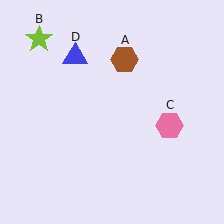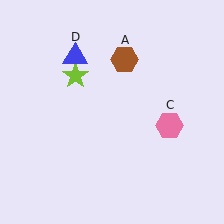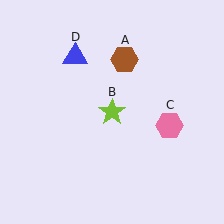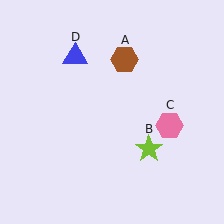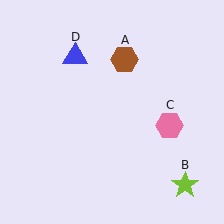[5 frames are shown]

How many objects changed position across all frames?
1 object changed position: lime star (object B).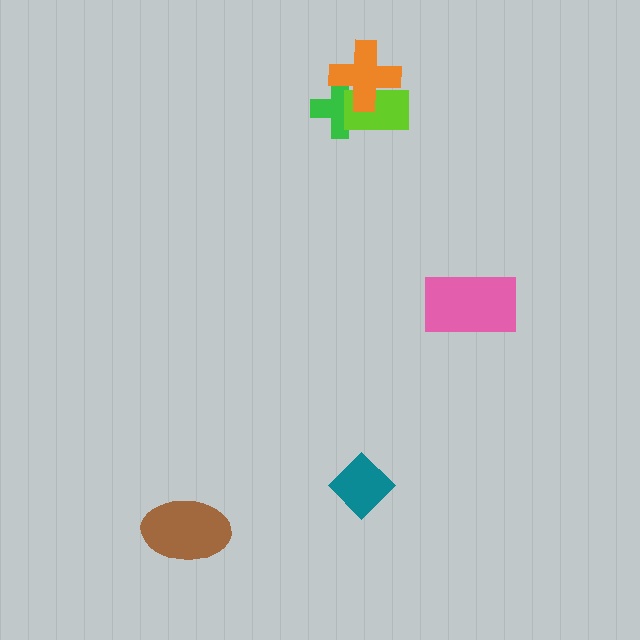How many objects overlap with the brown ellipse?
0 objects overlap with the brown ellipse.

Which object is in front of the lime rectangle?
The orange cross is in front of the lime rectangle.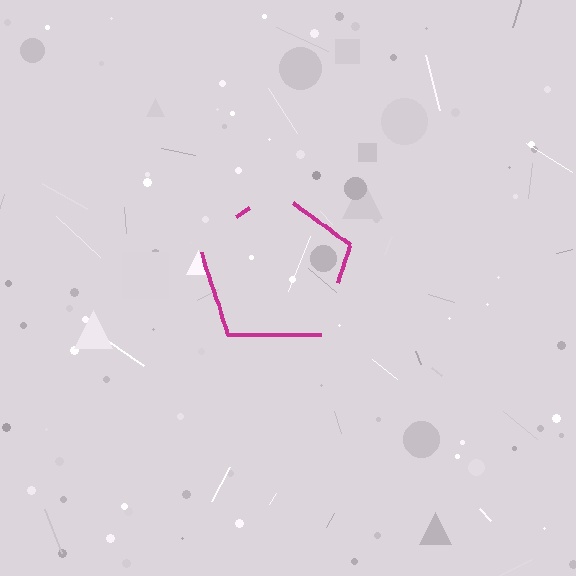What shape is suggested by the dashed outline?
The dashed outline suggests a pentagon.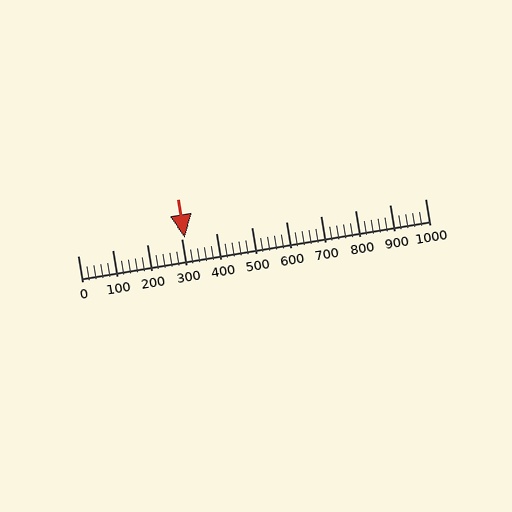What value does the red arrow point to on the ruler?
The red arrow points to approximately 308.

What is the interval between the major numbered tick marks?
The major tick marks are spaced 100 units apart.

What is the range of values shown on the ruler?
The ruler shows values from 0 to 1000.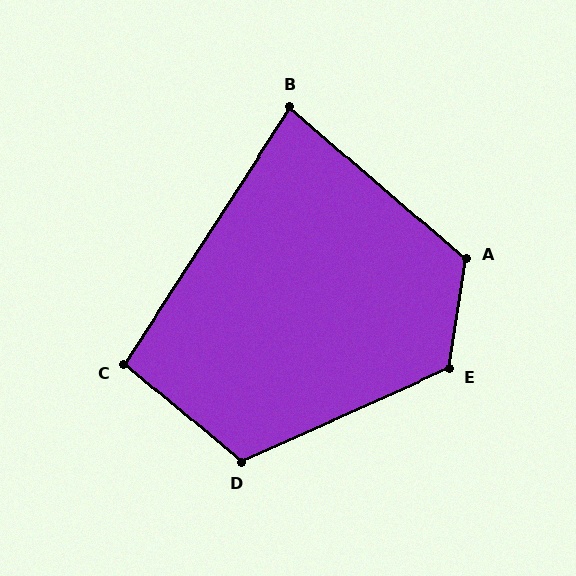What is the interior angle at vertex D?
Approximately 116 degrees (obtuse).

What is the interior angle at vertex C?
Approximately 97 degrees (obtuse).